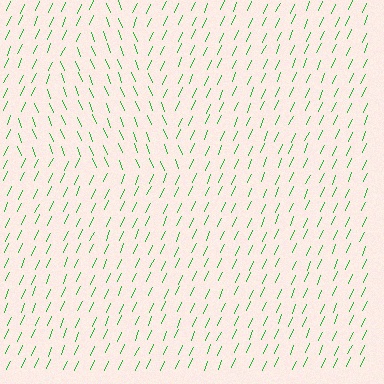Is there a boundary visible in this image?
Yes, there is a texture boundary formed by a change in line orientation.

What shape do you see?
I see a triangle.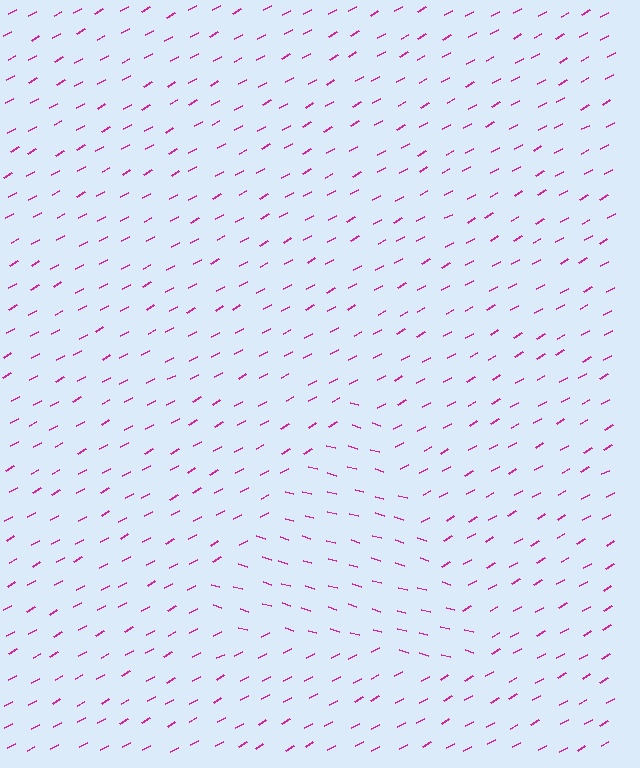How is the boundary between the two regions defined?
The boundary is defined purely by a change in line orientation (approximately 45 degrees difference). All lines are the same color and thickness.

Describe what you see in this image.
The image is filled with small magenta line segments. A triangle region in the image has lines oriented differently from the surrounding lines, creating a visible texture boundary.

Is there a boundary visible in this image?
Yes, there is a texture boundary formed by a change in line orientation.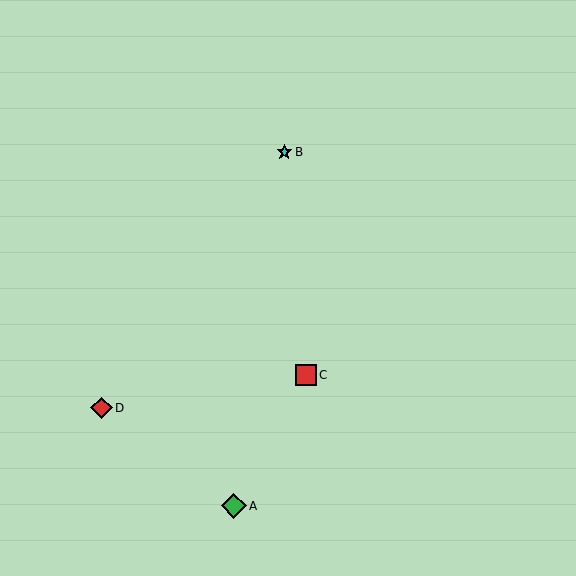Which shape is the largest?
The green diamond (labeled A) is the largest.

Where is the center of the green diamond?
The center of the green diamond is at (234, 506).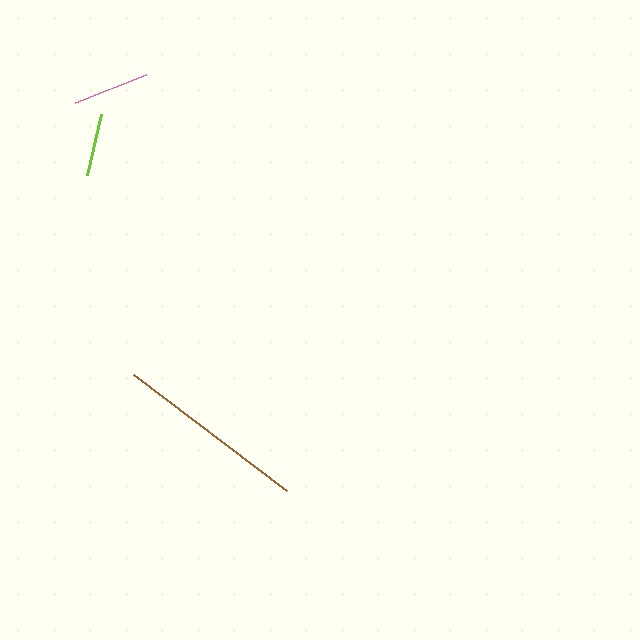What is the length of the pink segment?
The pink segment is approximately 76 pixels long.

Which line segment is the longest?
The brown line is the longest at approximately 192 pixels.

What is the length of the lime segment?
The lime segment is approximately 63 pixels long.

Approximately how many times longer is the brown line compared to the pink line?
The brown line is approximately 2.5 times the length of the pink line.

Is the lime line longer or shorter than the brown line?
The brown line is longer than the lime line.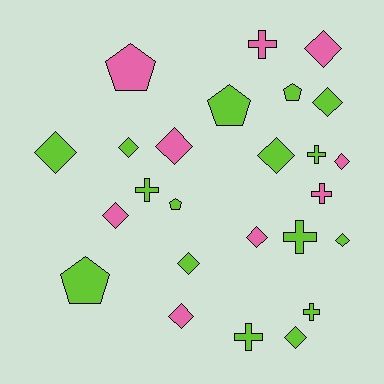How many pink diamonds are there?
There are 6 pink diamonds.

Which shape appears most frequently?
Diamond, with 13 objects.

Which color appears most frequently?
Lime, with 16 objects.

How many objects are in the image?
There are 25 objects.